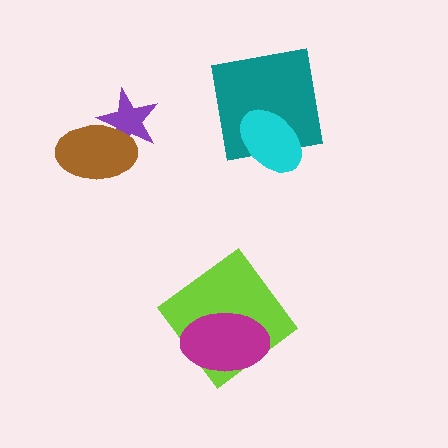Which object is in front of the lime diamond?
The magenta ellipse is in front of the lime diamond.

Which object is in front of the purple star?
The brown ellipse is in front of the purple star.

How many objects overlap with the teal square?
1 object overlaps with the teal square.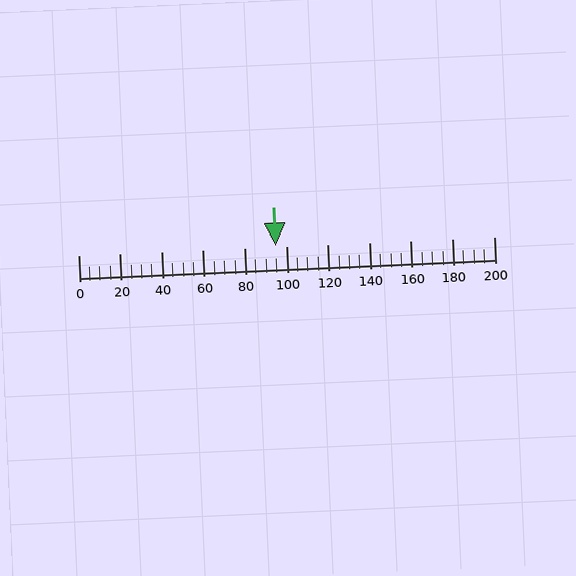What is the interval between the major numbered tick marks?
The major tick marks are spaced 20 units apart.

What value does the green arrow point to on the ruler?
The green arrow points to approximately 95.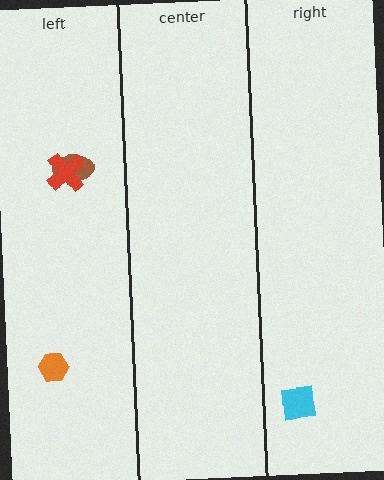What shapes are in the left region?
The orange hexagon, the brown ellipse, the red cross.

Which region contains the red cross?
The left region.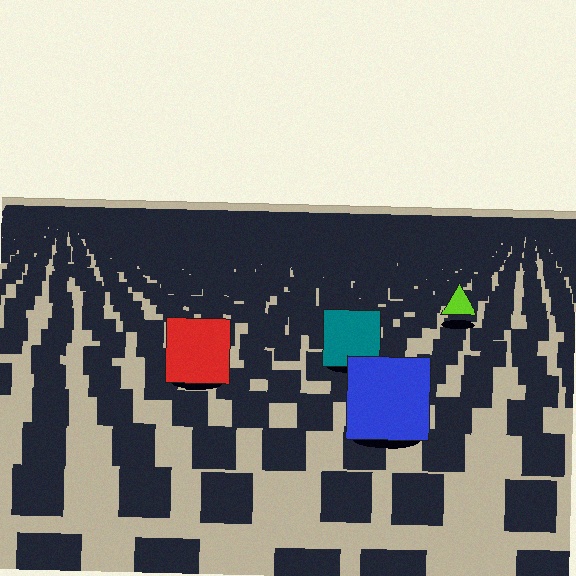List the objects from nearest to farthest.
From nearest to farthest: the blue square, the red square, the teal square, the lime triangle.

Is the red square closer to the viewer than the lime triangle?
Yes. The red square is closer — you can tell from the texture gradient: the ground texture is coarser near it.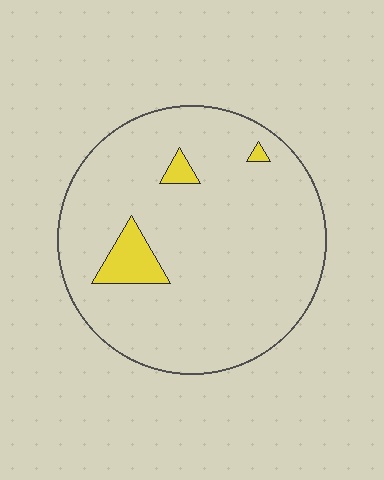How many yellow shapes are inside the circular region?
3.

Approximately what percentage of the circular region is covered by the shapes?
Approximately 5%.